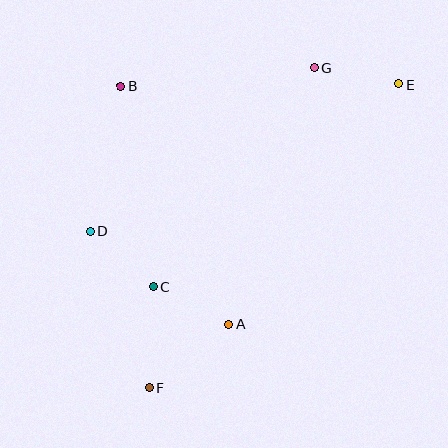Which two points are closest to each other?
Points A and C are closest to each other.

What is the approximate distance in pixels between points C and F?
The distance between C and F is approximately 102 pixels.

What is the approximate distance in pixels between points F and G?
The distance between F and G is approximately 360 pixels.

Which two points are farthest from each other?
Points E and F are farthest from each other.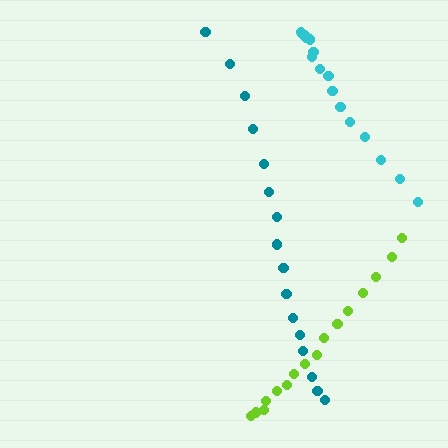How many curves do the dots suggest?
There are 3 distinct paths.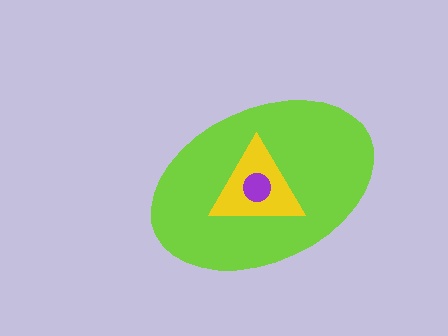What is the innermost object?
The purple circle.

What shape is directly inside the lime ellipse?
The yellow triangle.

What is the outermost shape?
The lime ellipse.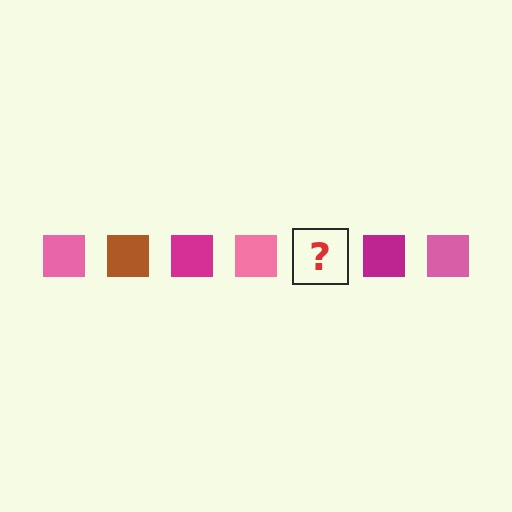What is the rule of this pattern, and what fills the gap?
The rule is that the pattern cycles through pink, brown, magenta squares. The gap should be filled with a brown square.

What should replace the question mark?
The question mark should be replaced with a brown square.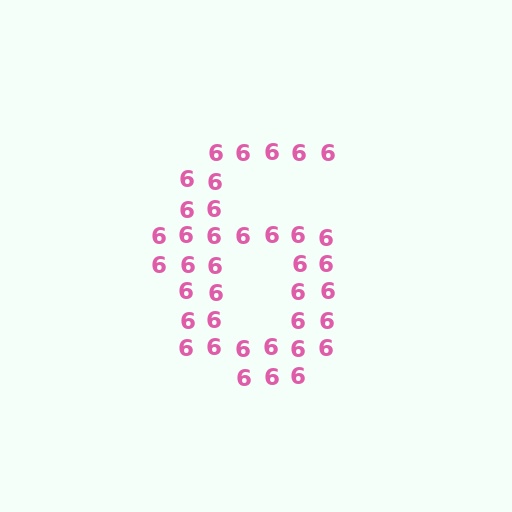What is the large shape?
The large shape is the digit 6.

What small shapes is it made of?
It is made of small digit 6's.